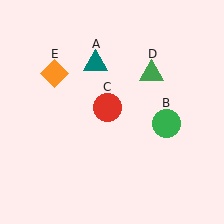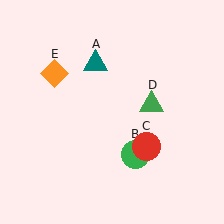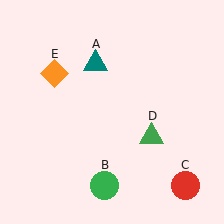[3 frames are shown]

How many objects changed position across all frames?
3 objects changed position: green circle (object B), red circle (object C), green triangle (object D).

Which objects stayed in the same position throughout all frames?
Teal triangle (object A) and orange diamond (object E) remained stationary.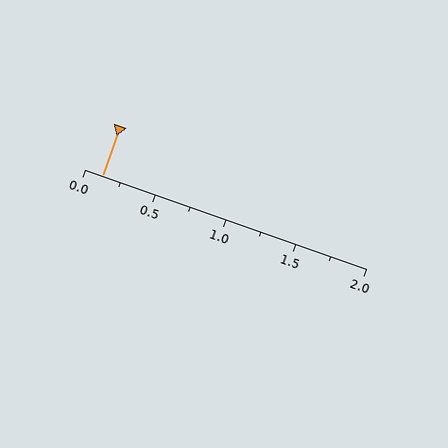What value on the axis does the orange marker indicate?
The marker indicates approximately 0.12.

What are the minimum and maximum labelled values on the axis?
The axis runs from 0.0 to 2.0.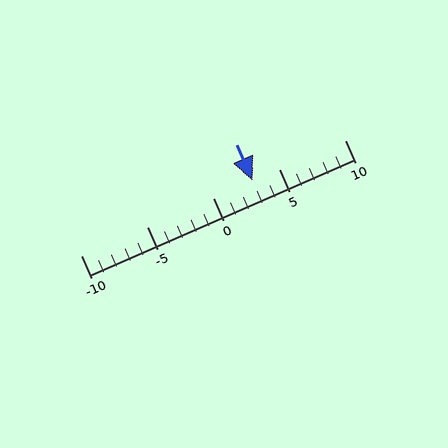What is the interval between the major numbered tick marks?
The major tick marks are spaced 5 units apart.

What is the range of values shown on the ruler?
The ruler shows values from -10 to 10.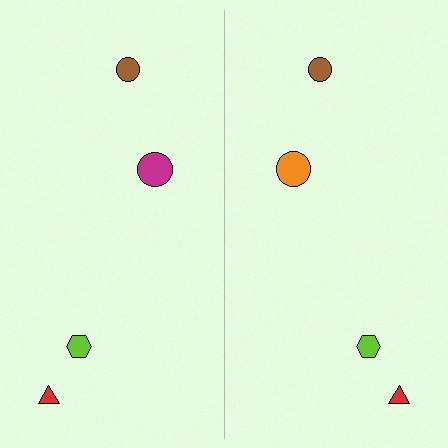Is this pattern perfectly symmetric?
No, the pattern is not perfectly symmetric. The orange circle on the right side breaks the symmetry — its mirror counterpart is magenta.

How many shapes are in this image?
There are 8 shapes in this image.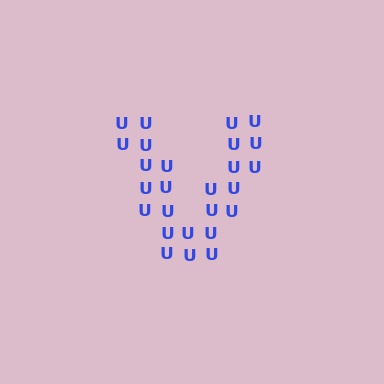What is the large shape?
The large shape is the letter V.